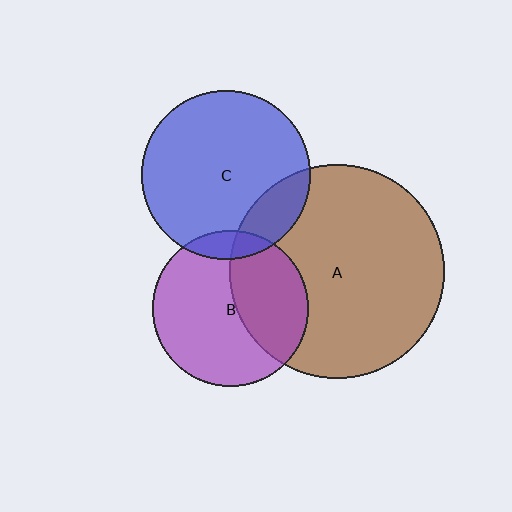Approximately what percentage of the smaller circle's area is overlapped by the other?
Approximately 40%.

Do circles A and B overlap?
Yes.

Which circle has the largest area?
Circle A (brown).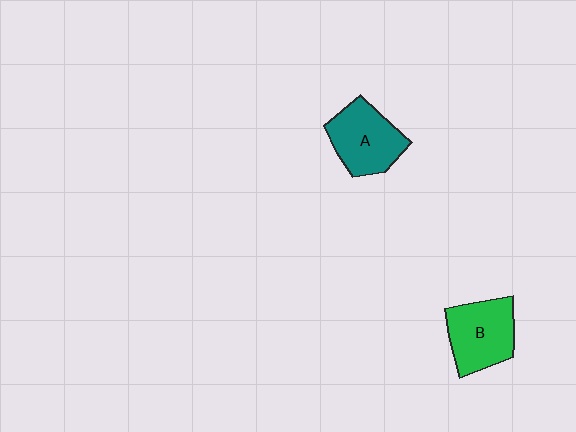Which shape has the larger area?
Shape B (green).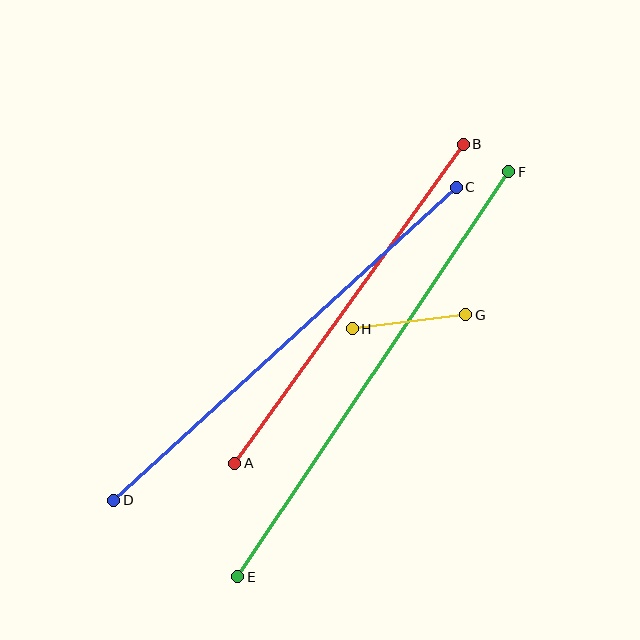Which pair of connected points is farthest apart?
Points E and F are farthest apart.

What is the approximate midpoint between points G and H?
The midpoint is at approximately (409, 322) pixels.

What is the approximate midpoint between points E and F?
The midpoint is at approximately (373, 374) pixels.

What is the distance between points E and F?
The distance is approximately 487 pixels.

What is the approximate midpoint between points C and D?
The midpoint is at approximately (285, 344) pixels.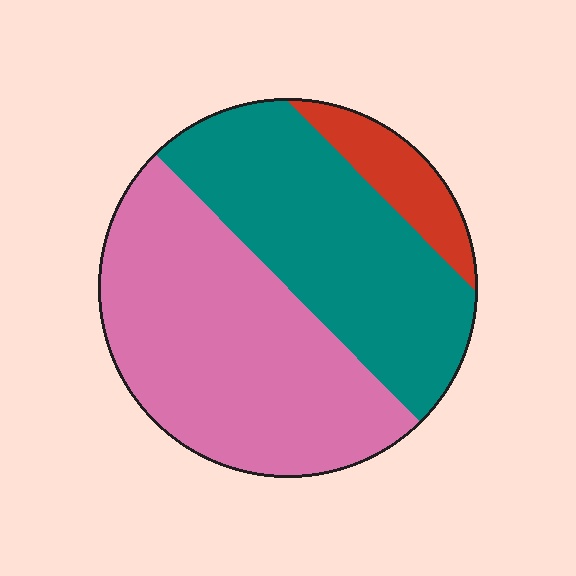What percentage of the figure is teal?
Teal covers roughly 40% of the figure.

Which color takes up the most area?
Pink, at roughly 50%.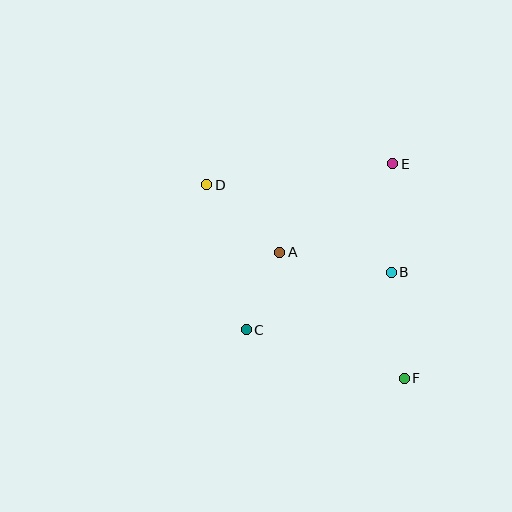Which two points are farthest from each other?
Points D and F are farthest from each other.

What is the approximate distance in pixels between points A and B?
The distance between A and B is approximately 113 pixels.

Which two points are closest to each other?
Points A and C are closest to each other.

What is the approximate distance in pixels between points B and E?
The distance between B and E is approximately 108 pixels.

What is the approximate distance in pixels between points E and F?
The distance between E and F is approximately 215 pixels.